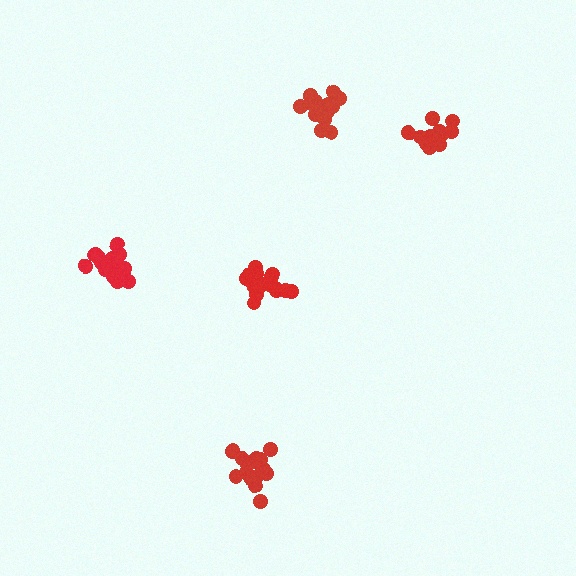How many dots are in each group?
Group 1: 17 dots, Group 2: 15 dots, Group 3: 21 dots, Group 4: 16 dots, Group 5: 16 dots (85 total).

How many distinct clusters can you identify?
There are 5 distinct clusters.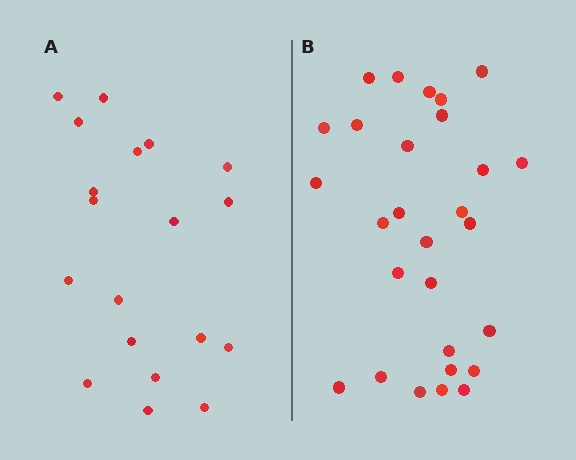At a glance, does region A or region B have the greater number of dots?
Region B (the right region) has more dots.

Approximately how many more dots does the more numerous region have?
Region B has roughly 8 or so more dots than region A.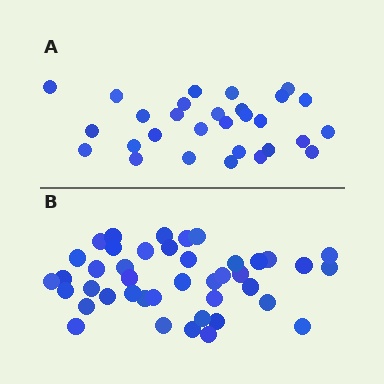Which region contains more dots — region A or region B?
Region B (the bottom region) has more dots.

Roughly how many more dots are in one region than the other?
Region B has approximately 15 more dots than region A.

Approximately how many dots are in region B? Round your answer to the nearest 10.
About 40 dots. (The exact count is 42, which rounds to 40.)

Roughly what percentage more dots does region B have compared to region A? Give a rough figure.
About 45% more.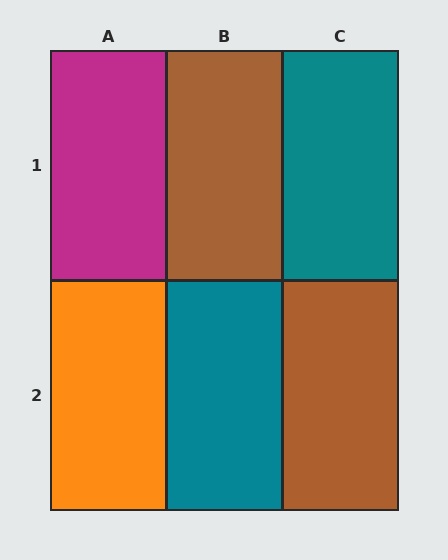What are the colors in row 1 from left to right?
Magenta, brown, teal.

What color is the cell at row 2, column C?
Brown.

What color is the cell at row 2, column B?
Teal.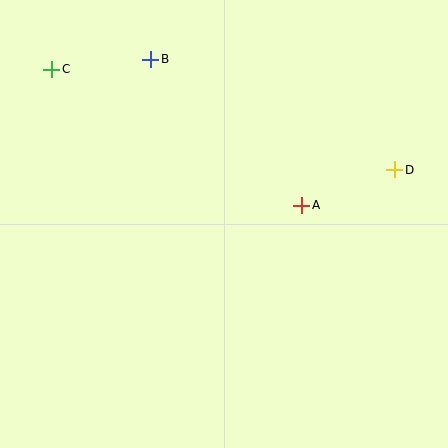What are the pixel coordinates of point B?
Point B is at (151, 59).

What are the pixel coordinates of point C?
Point C is at (52, 69).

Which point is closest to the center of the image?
Point A at (302, 205) is closest to the center.